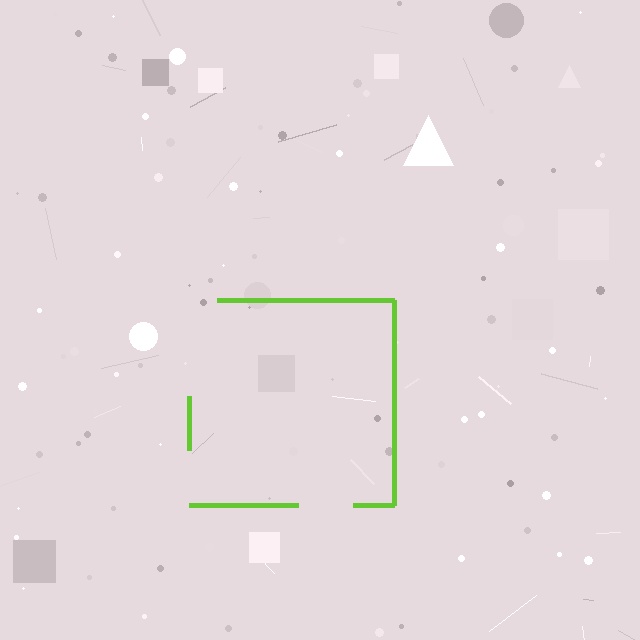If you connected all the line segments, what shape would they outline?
They would outline a square.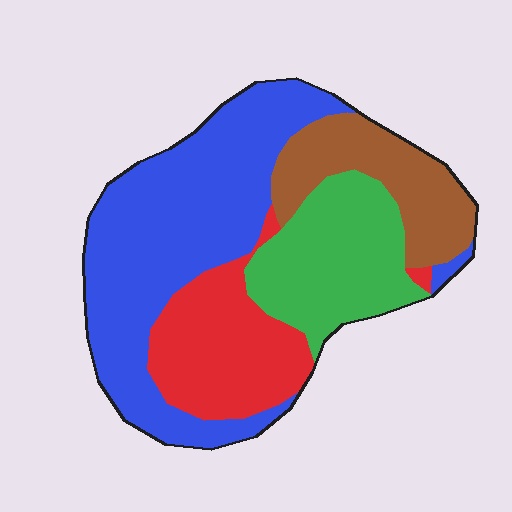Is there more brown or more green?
Green.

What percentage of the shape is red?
Red takes up less than a quarter of the shape.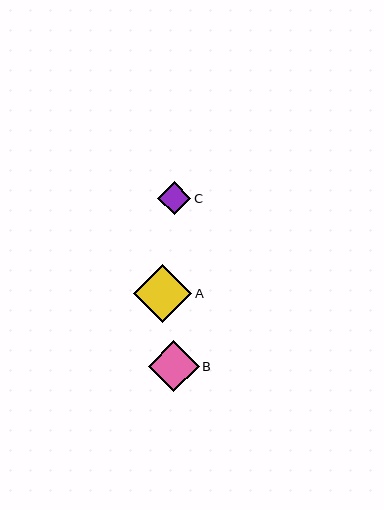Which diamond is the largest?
Diamond A is the largest with a size of approximately 58 pixels.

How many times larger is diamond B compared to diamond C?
Diamond B is approximately 1.5 times the size of diamond C.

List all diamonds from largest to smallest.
From largest to smallest: A, B, C.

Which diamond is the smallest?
Diamond C is the smallest with a size of approximately 33 pixels.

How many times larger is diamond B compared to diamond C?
Diamond B is approximately 1.5 times the size of diamond C.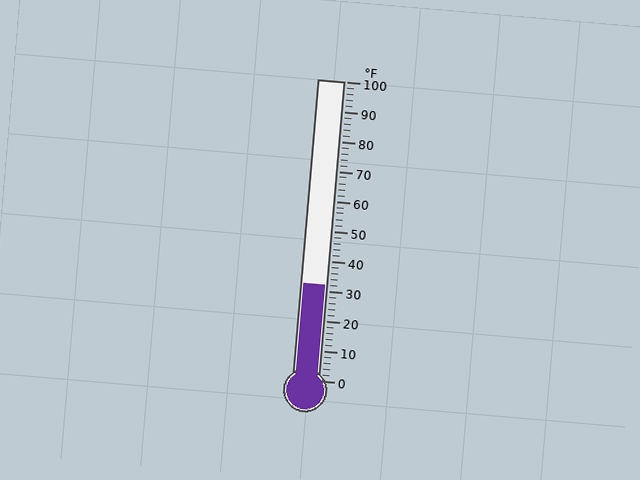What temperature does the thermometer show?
The thermometer shows approximately 32°F.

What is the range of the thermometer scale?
The thermometer scale ranges from 0°F to 100°F.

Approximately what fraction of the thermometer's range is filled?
The thermometer is filled to approximately 30% of its range.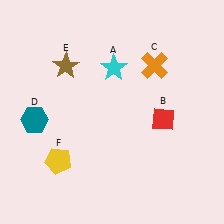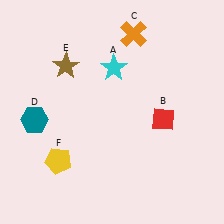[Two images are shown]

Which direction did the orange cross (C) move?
The orange cross (C) moved up.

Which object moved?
The orange cross (C) moved up.